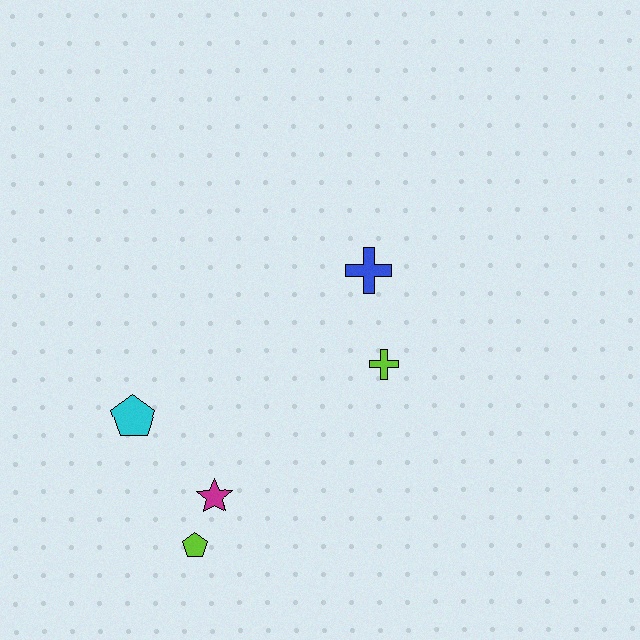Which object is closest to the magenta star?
The lime pentagon is closest to the magenta star.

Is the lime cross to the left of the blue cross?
No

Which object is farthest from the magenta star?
The blue cross is farthest from the magenta star.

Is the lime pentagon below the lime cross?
Yes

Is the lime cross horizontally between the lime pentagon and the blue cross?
No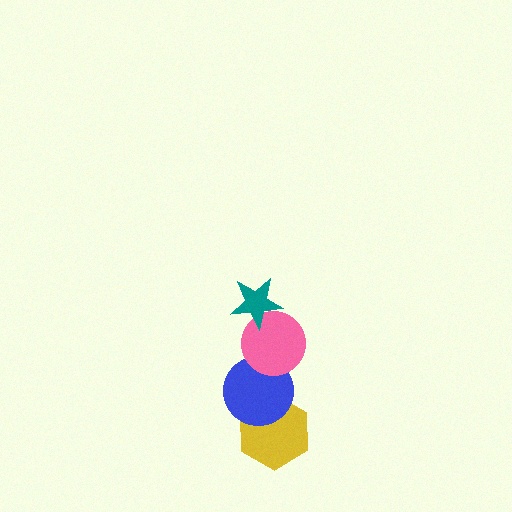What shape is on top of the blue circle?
The pink circle is on top of the blue circle.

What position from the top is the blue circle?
The blue circle is 3rd from the top.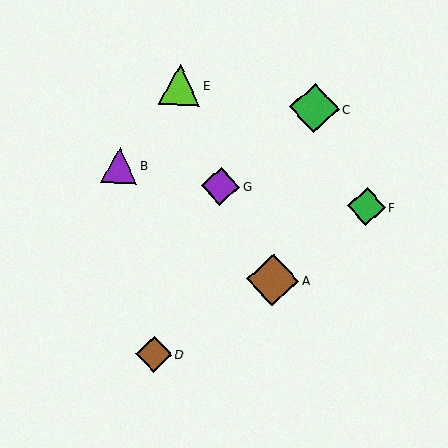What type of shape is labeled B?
Shape B is a purple triangle.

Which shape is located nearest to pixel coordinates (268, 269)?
The brown diamond (labeled A) at (273, 280) is nearest to that location.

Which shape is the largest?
The brown diamond (labeled A) is the largest.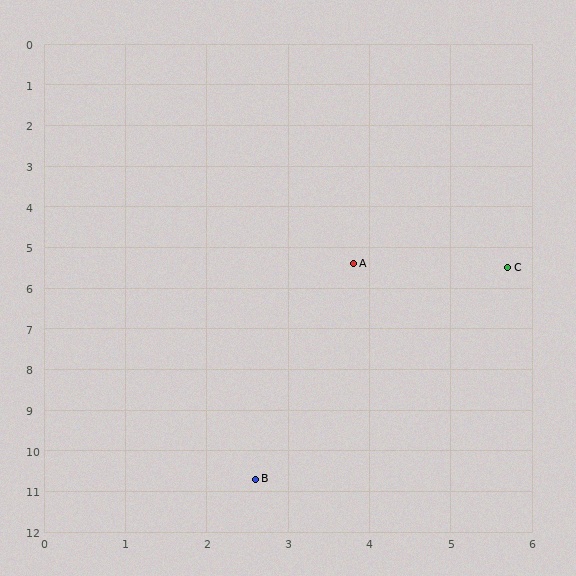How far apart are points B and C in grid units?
Points B and C are about 6.1 grid units apart.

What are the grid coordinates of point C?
Point C is at approximately (5.7, 5.5).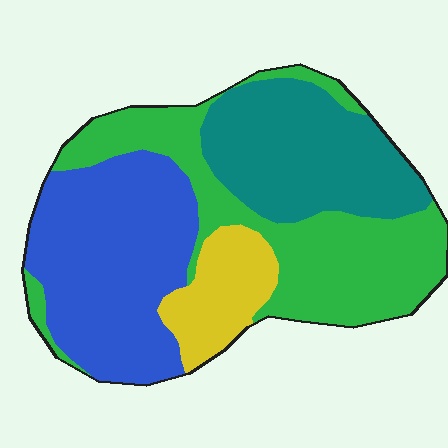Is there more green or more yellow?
Green.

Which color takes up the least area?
Yellow, at roughly 10%.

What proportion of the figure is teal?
Teal takes up about one quarter (1/4) of the figure.